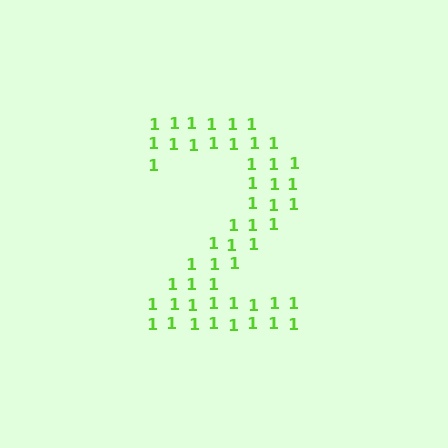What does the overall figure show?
The overall figure shows the digit 2.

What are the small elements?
The small elements are digit 1's.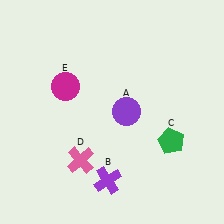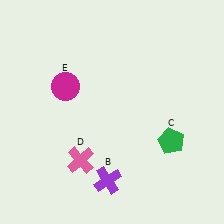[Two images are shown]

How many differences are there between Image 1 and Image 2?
There is 1 difference between the two images.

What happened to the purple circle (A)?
The purple circle (A) was removed in Image 2. It was in the top-right area of Image 1.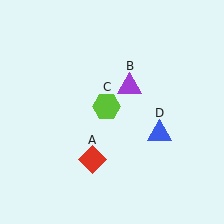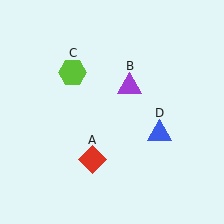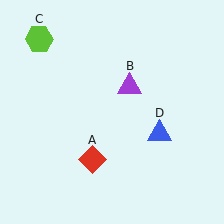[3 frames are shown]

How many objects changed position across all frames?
1 object changed position: lime hexagon (object C).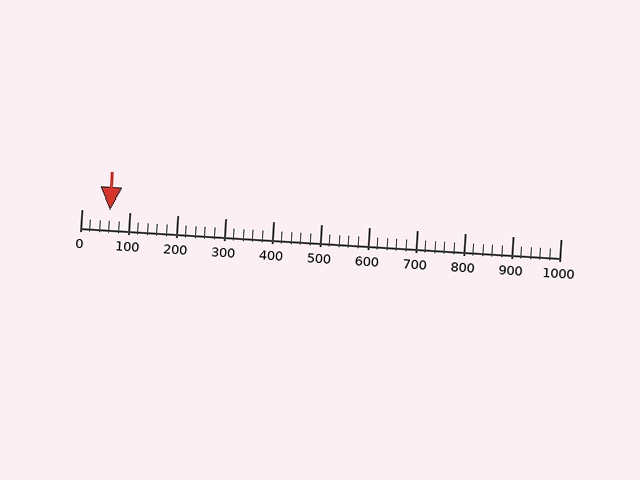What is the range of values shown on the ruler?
The ruler shows values from 0 to 1000.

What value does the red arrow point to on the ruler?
The red arrow points to approximately 59.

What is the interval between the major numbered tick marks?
The major tick marks are spaced 100 units apart.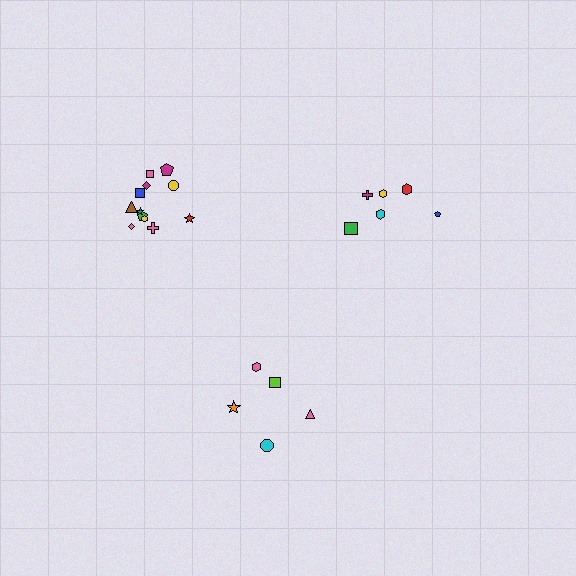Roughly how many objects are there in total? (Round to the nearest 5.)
Roughly 25 objects in total.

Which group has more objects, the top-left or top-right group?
The top-left group.